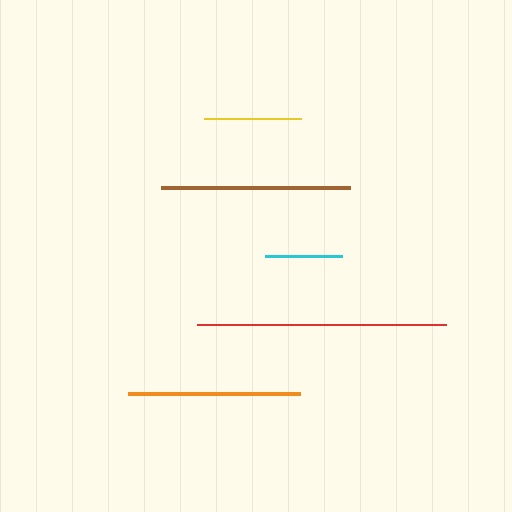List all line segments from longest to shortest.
From longest to shortest: red, brown, orange, yellow, cyan.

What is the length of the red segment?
The red segment is approximately 248 pixels long.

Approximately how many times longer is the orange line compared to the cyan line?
The orange line is approximately 2.3 times the length of the cyan line.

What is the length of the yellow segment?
The yellow segment is approximately 97 pixels long.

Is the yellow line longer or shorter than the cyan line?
The yellow line is longer than the cyan line.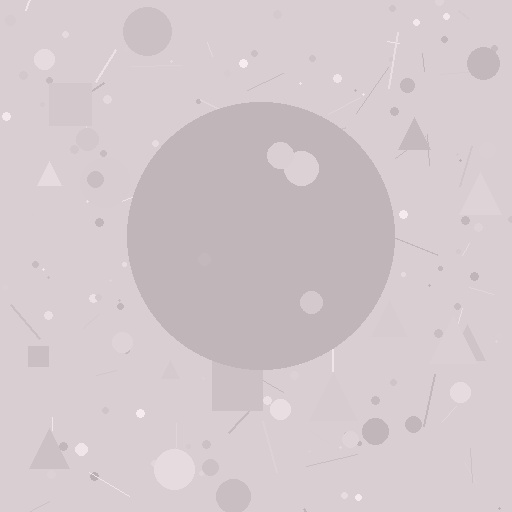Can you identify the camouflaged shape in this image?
The camouflaged shape is a circle.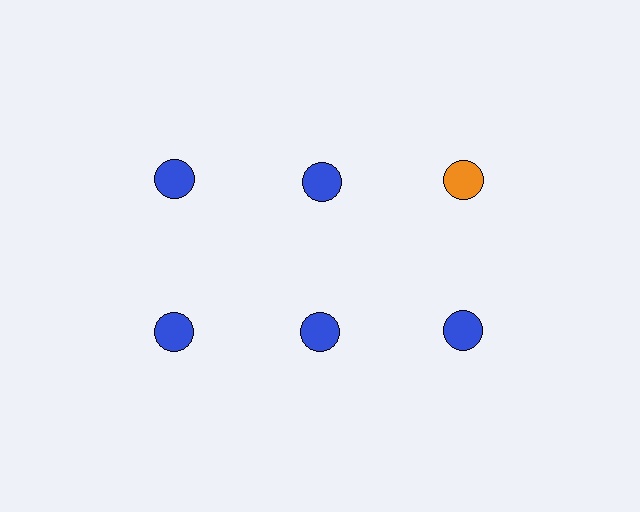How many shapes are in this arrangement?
There are 6 shapes arranged in a grid pattern.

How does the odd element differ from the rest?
It has a different color: orange instead of blue.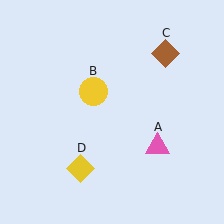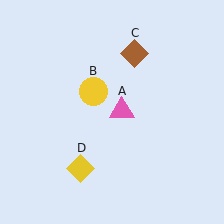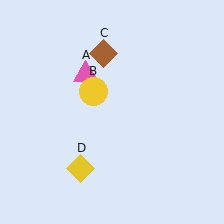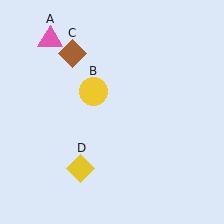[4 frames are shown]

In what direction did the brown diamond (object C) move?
The brown diamond (object C) moved left.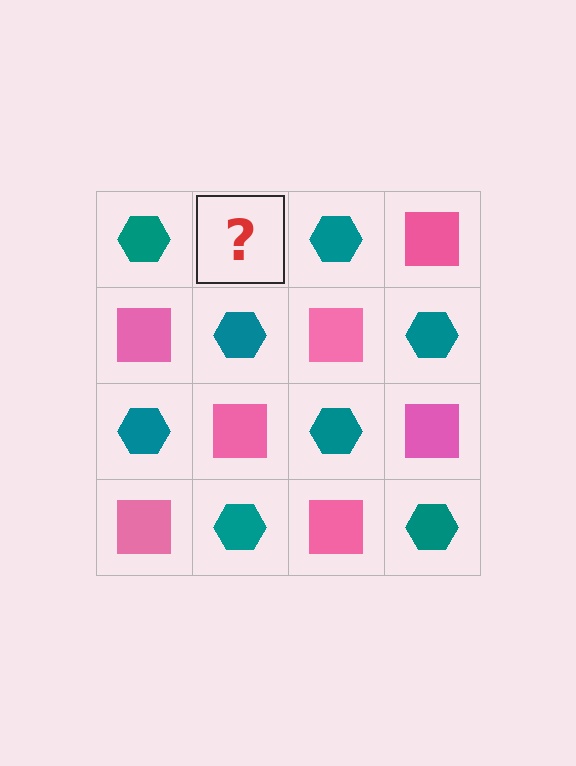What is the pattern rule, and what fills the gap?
The rule is that it alternates teal hexagon and pink square in a checkerboard pattern. The gap should be filled with a pink square.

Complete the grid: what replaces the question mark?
The question mark should be replaced with a pink square.